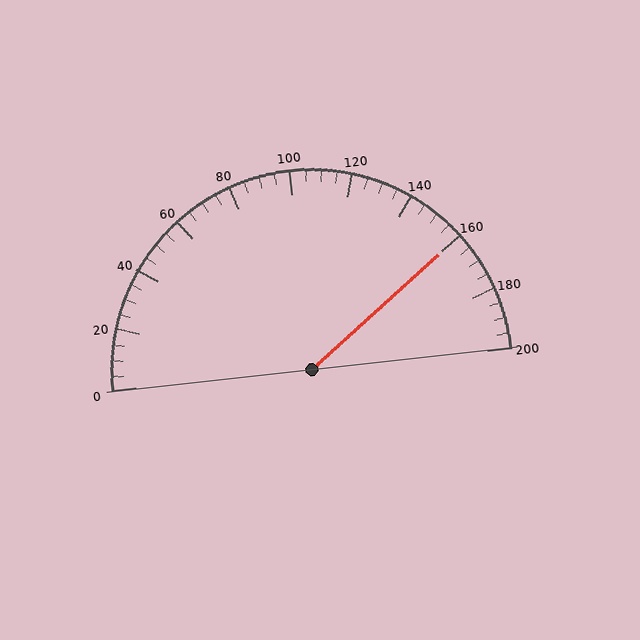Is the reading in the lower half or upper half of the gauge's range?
The reading is in the upper half of the range (0 to 200).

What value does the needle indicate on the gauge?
The needle indicates approximately 160.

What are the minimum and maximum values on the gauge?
The gauge ranges from 0 to 200.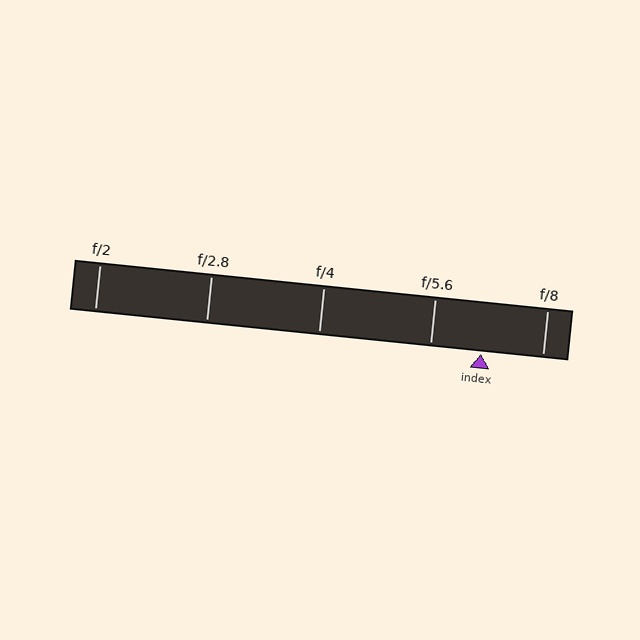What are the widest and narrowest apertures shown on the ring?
The widest aperture shown is f/2 and the narrowest is f/8.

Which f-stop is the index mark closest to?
The index mark is closest to f/5.6.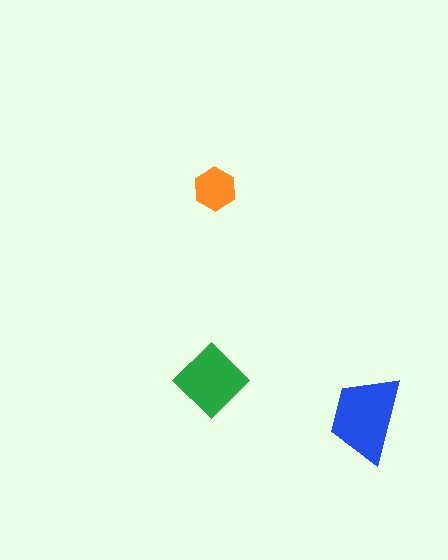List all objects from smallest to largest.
The orange hexagon, the green diamond, the blue trapezoid.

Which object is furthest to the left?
The green diamond is leftmost.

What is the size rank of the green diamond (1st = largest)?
2nd.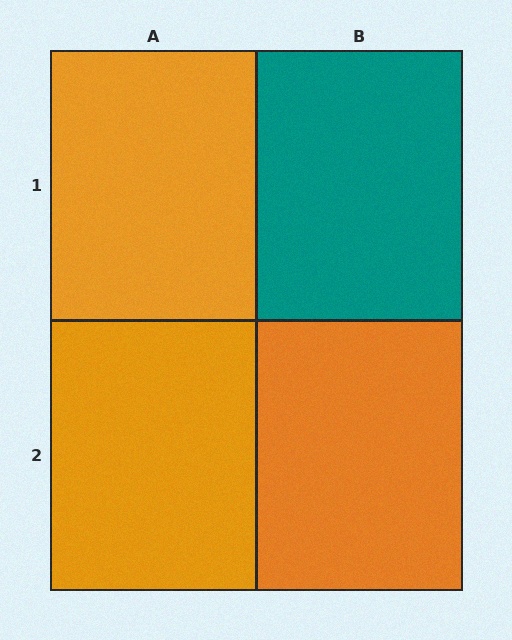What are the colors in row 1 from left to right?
Orange, teal.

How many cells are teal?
1 cell is teal.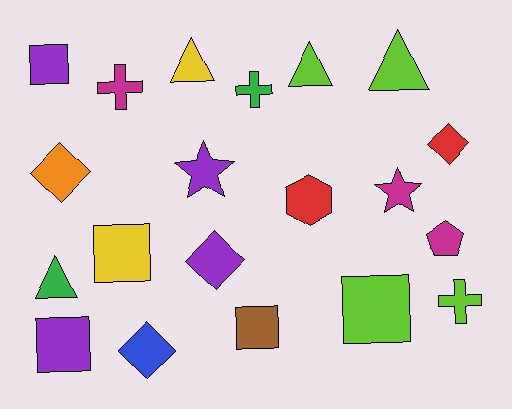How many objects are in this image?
There are 20 objects.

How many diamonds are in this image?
There are 4 diamonds.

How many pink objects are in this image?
There are no pink objects.